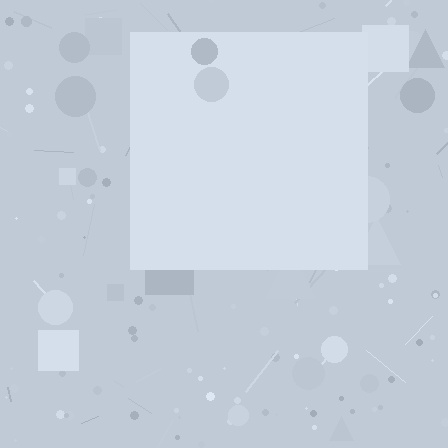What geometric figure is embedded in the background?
A square is embedded in the background.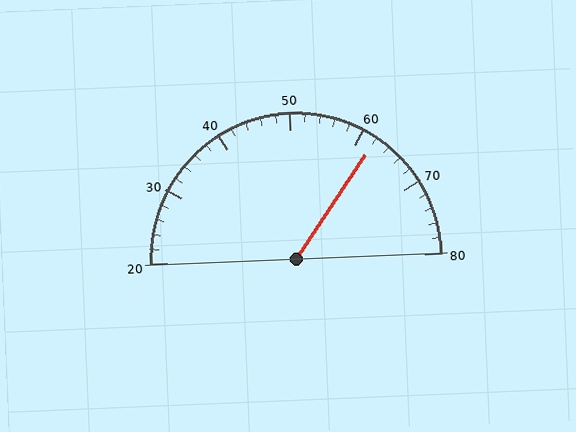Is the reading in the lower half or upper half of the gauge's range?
The reading is in the upper half of the range (20 to 80).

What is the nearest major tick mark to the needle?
The nearest major tick mark is 60.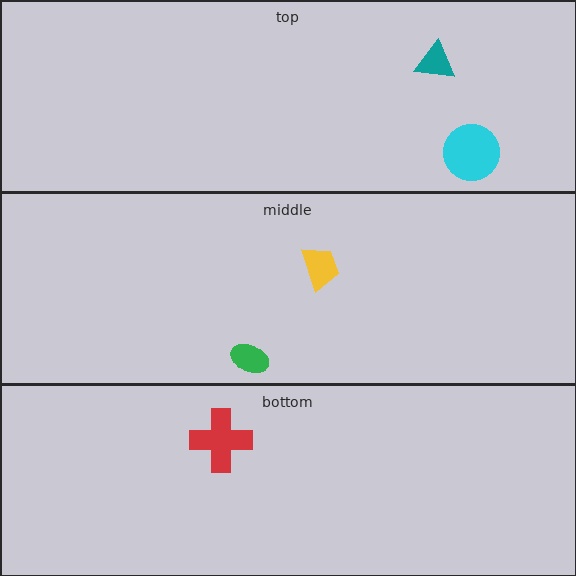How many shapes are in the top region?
2.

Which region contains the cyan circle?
The top region.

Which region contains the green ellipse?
The middle region.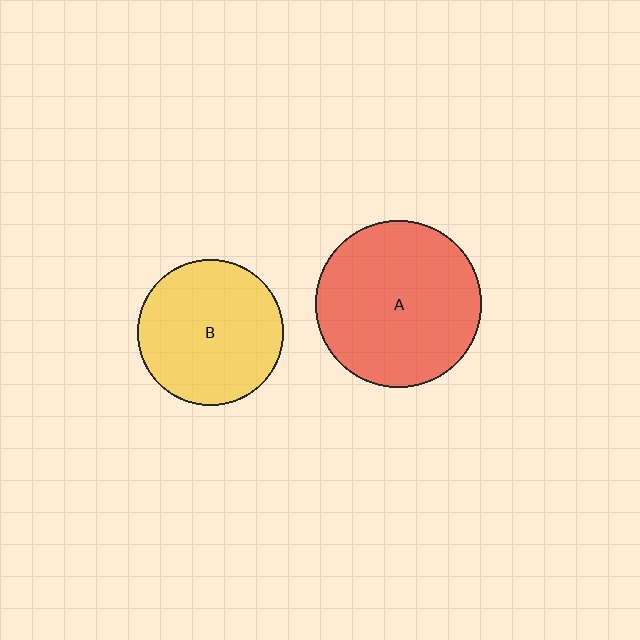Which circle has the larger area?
Circle A (red).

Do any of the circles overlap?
No, none of the circles overlap.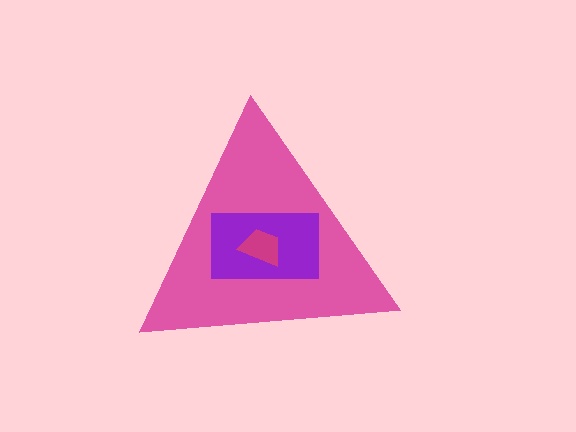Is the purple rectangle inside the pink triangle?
Yes.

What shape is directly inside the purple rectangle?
The magenta trapezoid.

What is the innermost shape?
The magenta trapezoid.